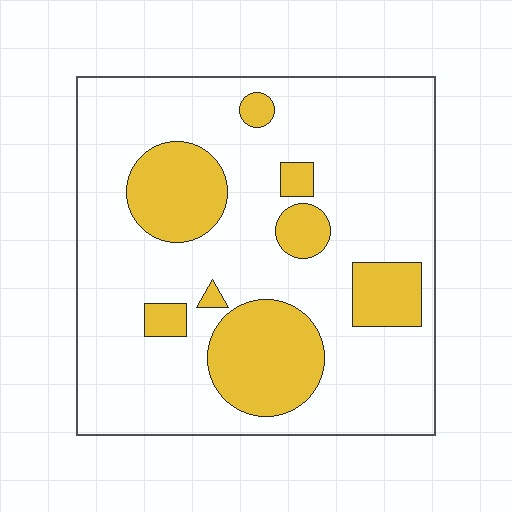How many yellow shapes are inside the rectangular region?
8.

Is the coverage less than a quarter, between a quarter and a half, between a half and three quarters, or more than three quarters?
Less than a quarter.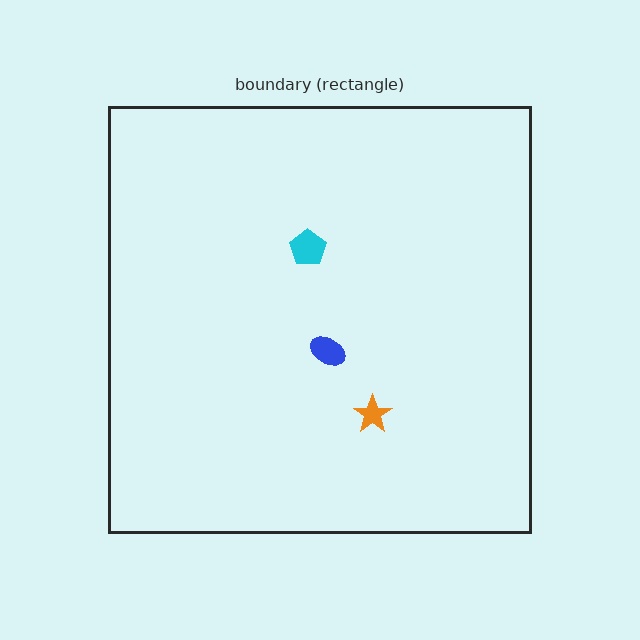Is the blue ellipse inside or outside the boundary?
Inside.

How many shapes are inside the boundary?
3 inside, 0 outside.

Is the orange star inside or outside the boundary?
Inside.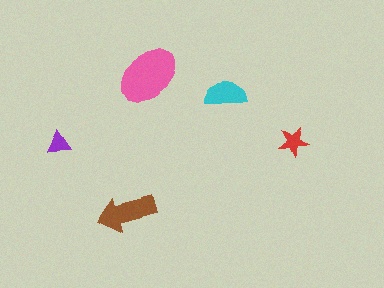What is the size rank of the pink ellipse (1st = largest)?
1st.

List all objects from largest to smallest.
The pink ellipse, the brown arrow, the cyan semicircle, the red star, the purple triangle.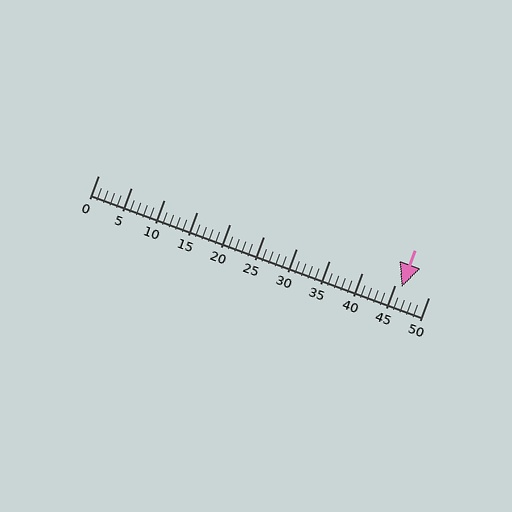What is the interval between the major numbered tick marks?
The major tick marks are spaced 5 units apart.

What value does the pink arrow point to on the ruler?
The pink arrow points to approximately 46.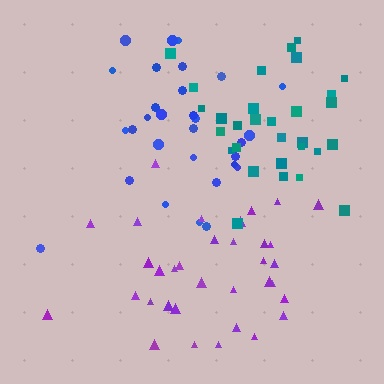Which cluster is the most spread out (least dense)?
Purple.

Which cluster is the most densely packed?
Blue.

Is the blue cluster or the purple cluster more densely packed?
Blue.